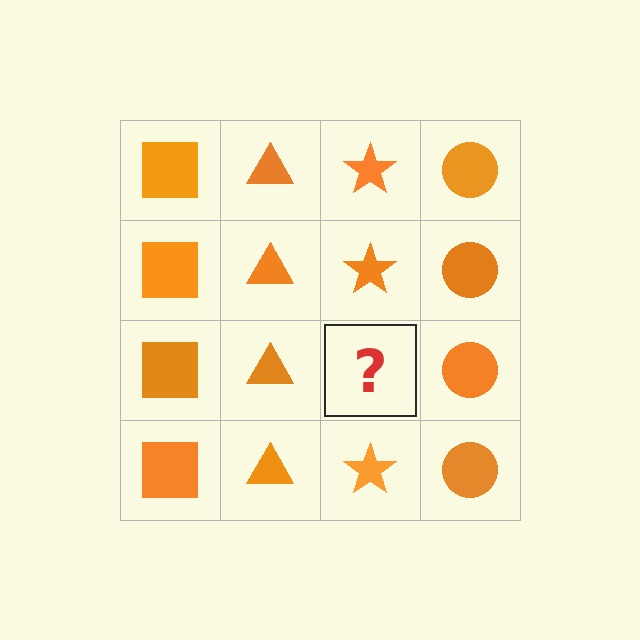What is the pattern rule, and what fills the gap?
The rule is that each column has a consistent shape. The gap should be filled with an orange star.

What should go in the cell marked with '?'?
The missing cell should contain an orange star.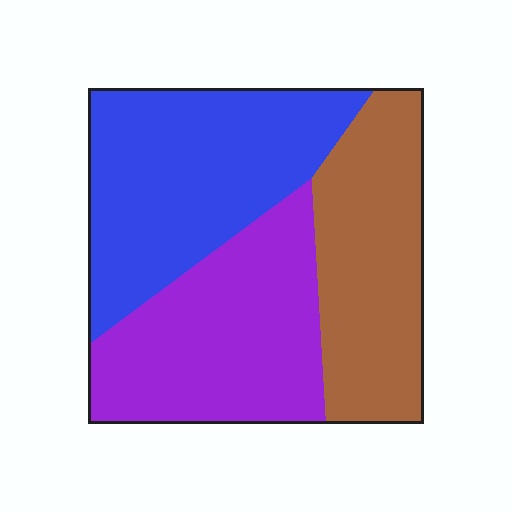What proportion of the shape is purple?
Purple takes up about one third (1/3) of the shape.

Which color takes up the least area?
Brown, at roughly 30%.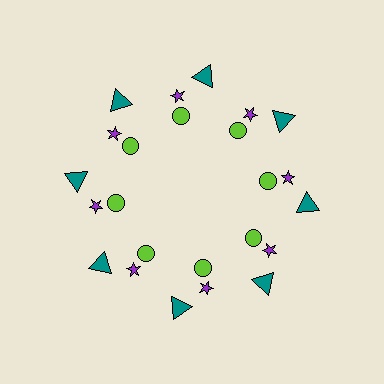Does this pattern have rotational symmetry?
Yes, this pattern has 8-fold rotational symmetry. It looks the same after rotating 45 degrees around the center.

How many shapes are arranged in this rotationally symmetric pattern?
There are 24 shapes, arranged in 8 groups of 3.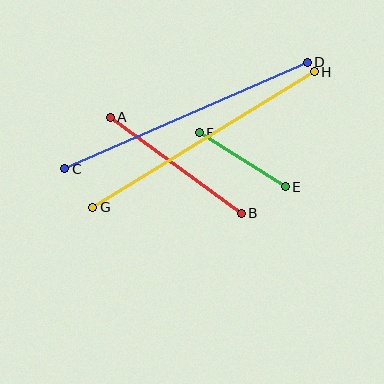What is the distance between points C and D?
The distance is approximately 265 pixels.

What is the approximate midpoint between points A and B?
The midpoint is at approximately (176, 165) pixels.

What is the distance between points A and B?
The distance is approximately 162 pixels.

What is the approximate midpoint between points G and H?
The midpoint is at approximately (203, 139) pixels.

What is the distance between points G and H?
The distance is approximately 260 pixels.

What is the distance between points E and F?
The distance is approximately 101 pixels.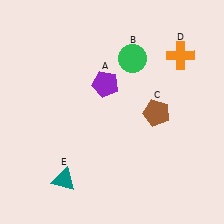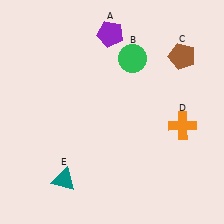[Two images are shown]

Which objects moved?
The objects that moved are: the purple pentagon (A), the brown pentagon (C), the orange cross (D).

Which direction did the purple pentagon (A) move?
The purple pentagon (A) moved up.